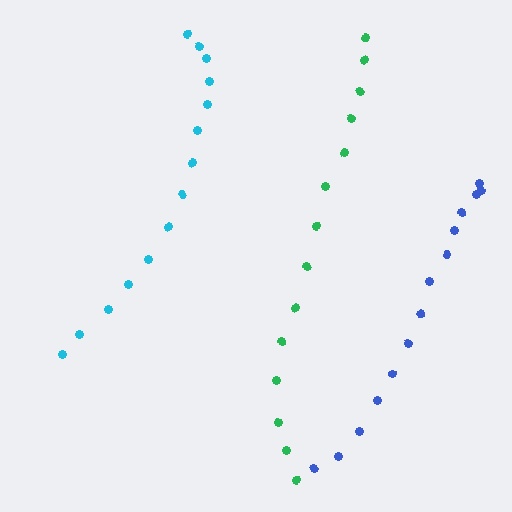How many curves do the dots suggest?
There are 3 distinct paths.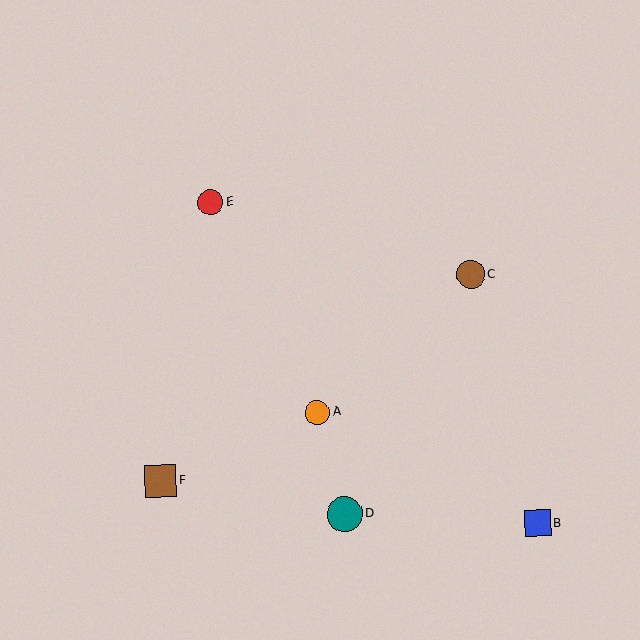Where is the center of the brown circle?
The center of the brown circle is at (471, 275).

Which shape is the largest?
The teal circle (labeled D) is the largest.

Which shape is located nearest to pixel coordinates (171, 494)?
The brown square (labeled F) at (161, 481) is nearest to that location.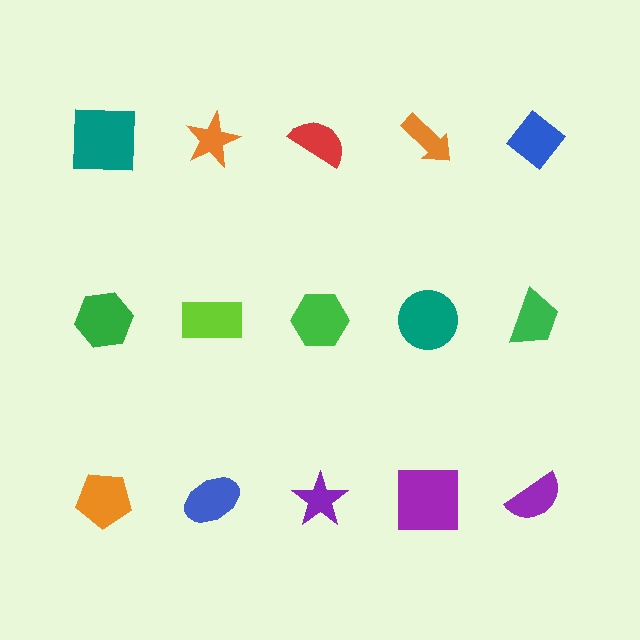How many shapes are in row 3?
5 shapes.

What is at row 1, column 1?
A teal square.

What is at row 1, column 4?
An orange arrow.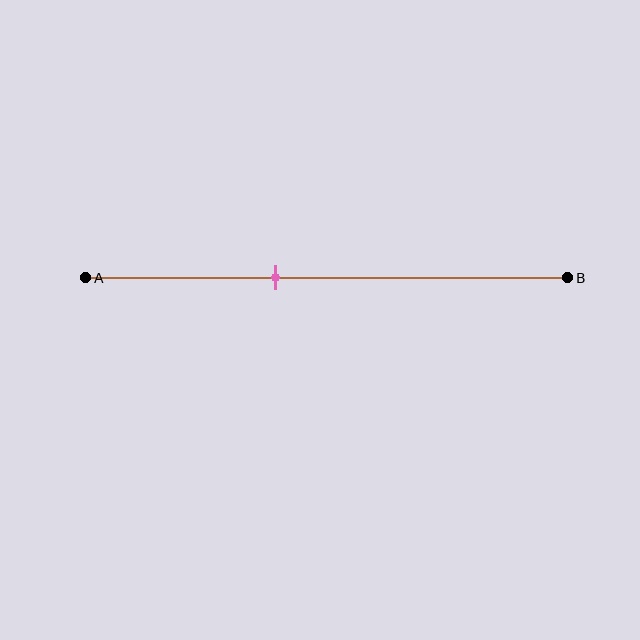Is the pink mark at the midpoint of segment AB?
No, the mark is at about 40% from A, not at the 50% midpoint.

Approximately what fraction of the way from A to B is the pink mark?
The pink mark is approximately 40% of the way from A to B.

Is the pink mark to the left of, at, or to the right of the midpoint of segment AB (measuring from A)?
The pink mark is to the left of the midpoint of segment AB.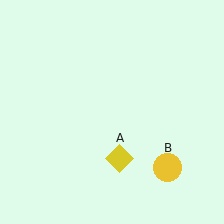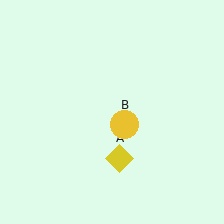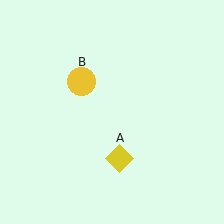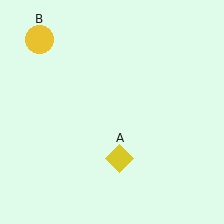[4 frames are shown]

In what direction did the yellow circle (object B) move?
The yellow circle (object B) moved up and to the left.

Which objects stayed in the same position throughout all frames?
Yellow diamond (object A) remained stationary.